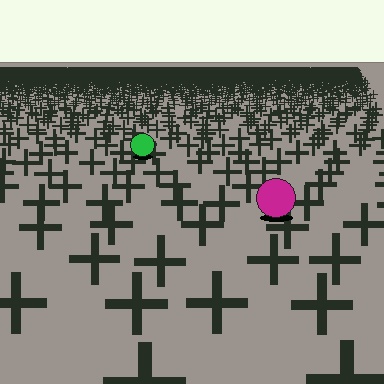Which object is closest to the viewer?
The magenta circle is closest. The texture marks near it are larger and more spread out.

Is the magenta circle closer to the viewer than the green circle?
Yes. The magenta circle is closer — you can tell from the texture gradient: the ground texture is coarser near it.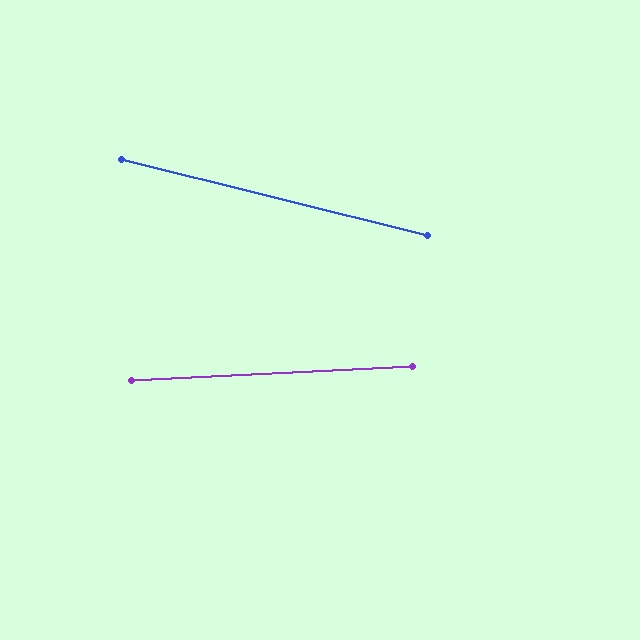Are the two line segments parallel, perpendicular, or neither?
Neither parallel nor perpendicular — they differ by about 17°.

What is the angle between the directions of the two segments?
Approximately 17 degrees.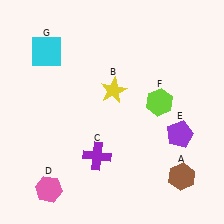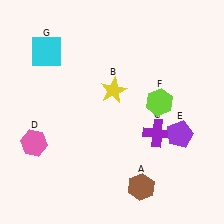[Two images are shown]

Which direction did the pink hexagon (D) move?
The pink hexagon (D) moved up.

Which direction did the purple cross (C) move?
The purple cross (C) moved right.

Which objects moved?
The objects that moved are: the brown hexagon (A), the purple cross (C), the pink hexagon (D).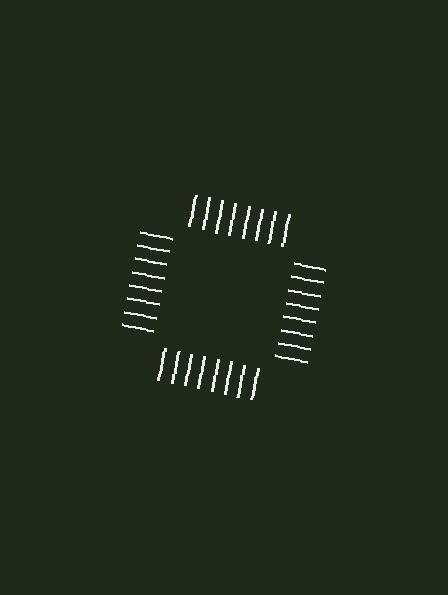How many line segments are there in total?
32 — 8 along each of the 4 edges.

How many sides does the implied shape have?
4 sides — the line-ends trace a square.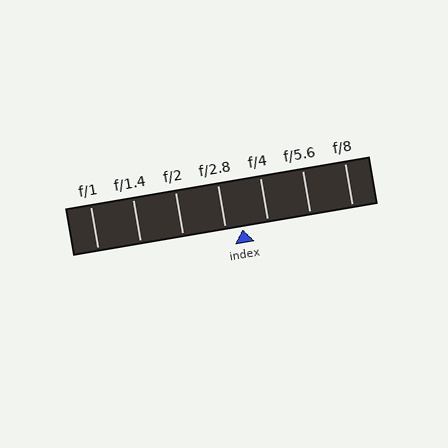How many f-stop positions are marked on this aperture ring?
There are 7 f-stop positions marked.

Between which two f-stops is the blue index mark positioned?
The index mark is between f/2.8 and f/4.